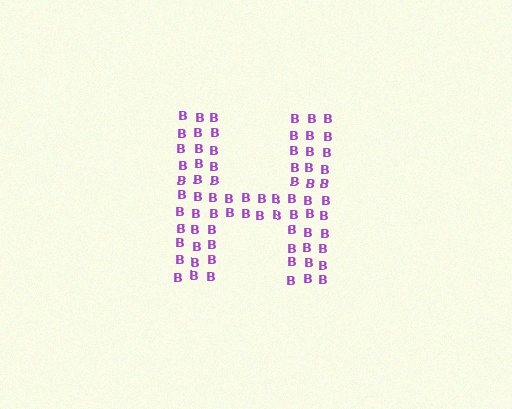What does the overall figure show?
The overall figure shows the letter H.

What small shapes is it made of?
It is made of small letter B's.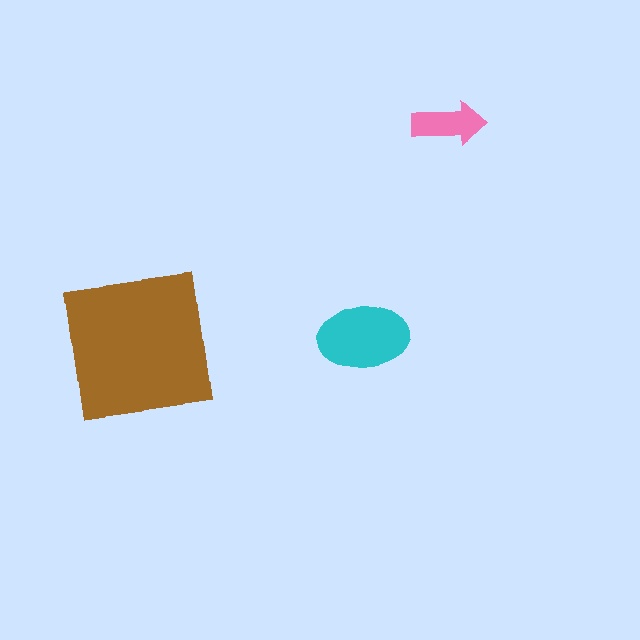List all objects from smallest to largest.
The pink arrow, the cyan ellipse, the brown square.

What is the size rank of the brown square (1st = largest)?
1st.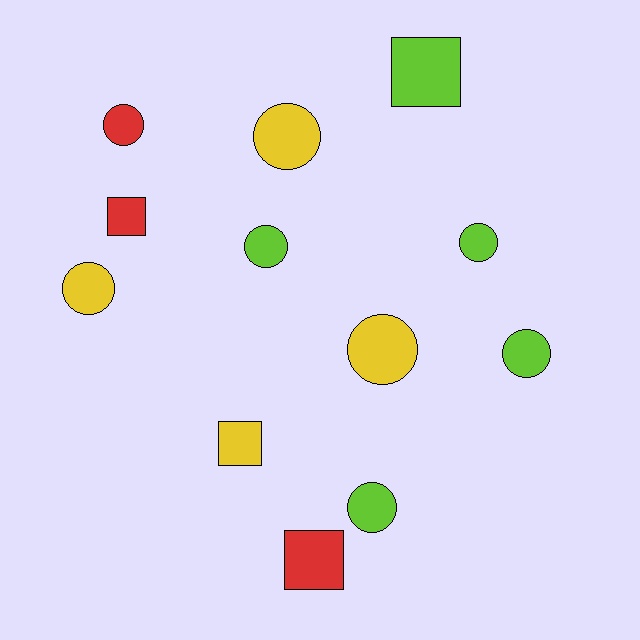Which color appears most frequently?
Lime, with 5 objects.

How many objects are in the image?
There are 12 objects.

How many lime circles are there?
There are 4 lime circles.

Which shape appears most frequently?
Circle, with 8 objects.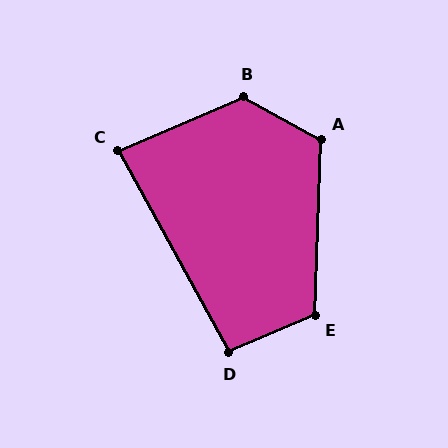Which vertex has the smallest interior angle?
C, at approximately 85 degrees.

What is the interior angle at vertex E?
Approximately 115 degrees (obtuse).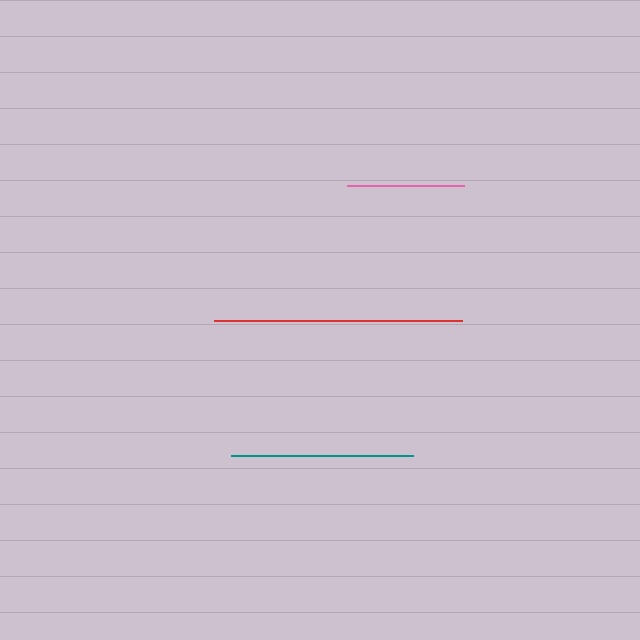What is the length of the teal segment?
The teal segment is approximately 183 pixels long.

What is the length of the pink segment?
The pink segment is approximately 117 pixels long.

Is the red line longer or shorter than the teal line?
The red line is longer than the teal line.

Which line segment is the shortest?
The pink line is the shortest at approximately 117 pixels.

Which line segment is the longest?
The red line is the longest at approximately 247 pixels.